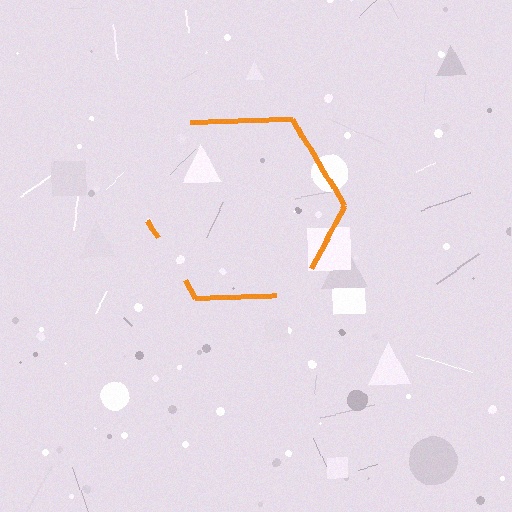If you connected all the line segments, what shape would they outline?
They would outline a hexagon.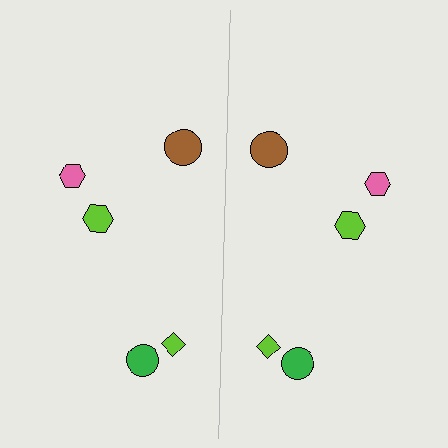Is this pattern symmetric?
Yes, this pattern has bilateral (reflection) symmetry.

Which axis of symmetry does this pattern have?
The pattern has a vertical axis of symmetry running through the center of the image.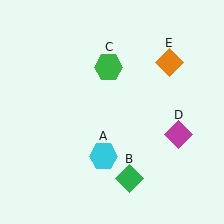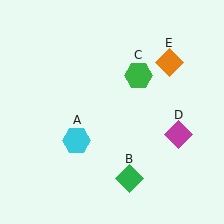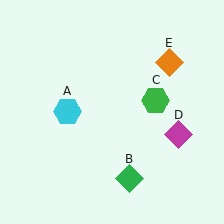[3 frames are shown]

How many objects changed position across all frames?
2 objects changed position: cyan hexagon (object A), green hexagon (object C).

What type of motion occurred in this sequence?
The cyan hexagon (object A), green hexagon (object C) rotated clockwise around the center of the scene.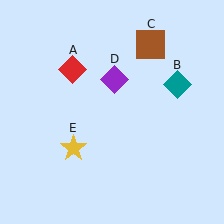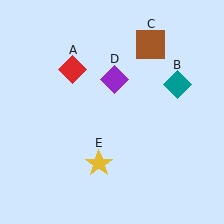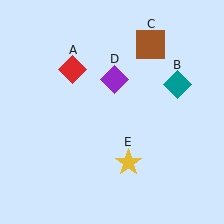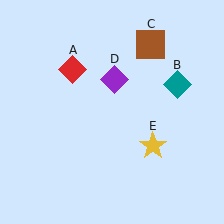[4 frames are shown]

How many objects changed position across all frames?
1 object changed position: yellow star (object E).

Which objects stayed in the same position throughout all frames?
Red diamond (object A) and teal diamond (object B) and brown square (object C) and purple diamond (object D) remained stationary.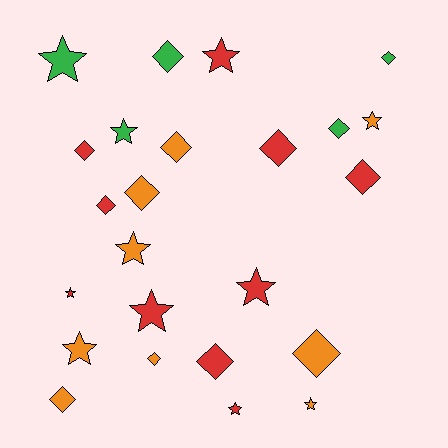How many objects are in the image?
There are 24 objects.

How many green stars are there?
There are 2 green stars.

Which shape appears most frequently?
Diamond, with 13 objects.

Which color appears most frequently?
Red, with 10 objects.